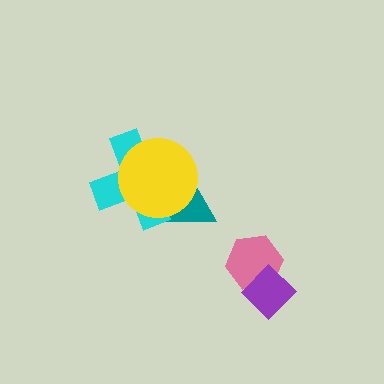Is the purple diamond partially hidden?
No, no other shape covers it.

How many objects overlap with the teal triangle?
2 objects overlap with the teal triangle.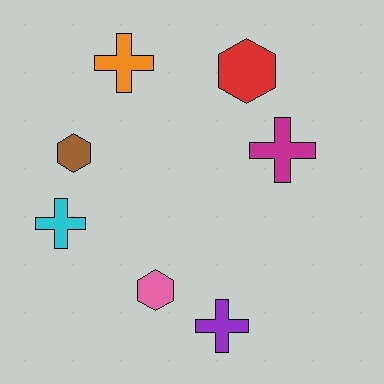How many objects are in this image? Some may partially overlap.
There are 7 objects.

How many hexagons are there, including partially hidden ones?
There are 3 hexagons.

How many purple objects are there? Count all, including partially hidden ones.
There is 1 purple object.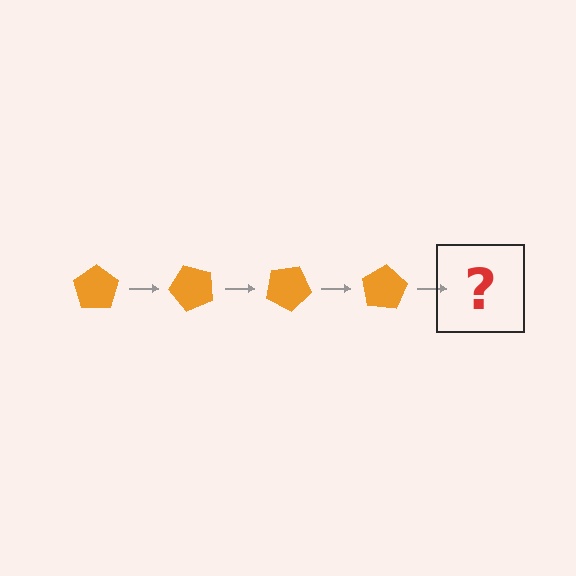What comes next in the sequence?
The next element should be an orange pentagon rotated 200 degrees.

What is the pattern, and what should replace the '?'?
The pattern is that the pentagon rotates 50 degrees each step. The '?' should be an orange pentagon rotated 200 degrees.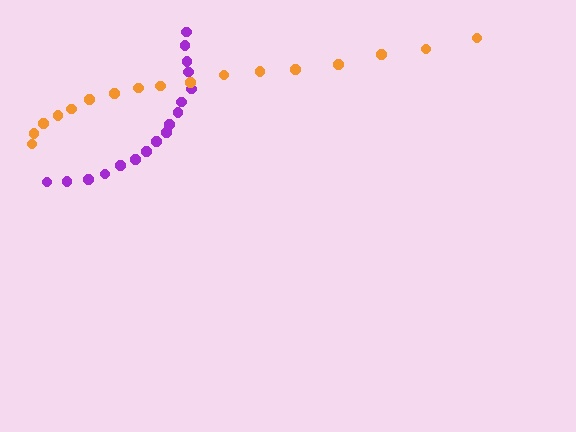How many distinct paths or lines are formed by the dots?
There are 2 distinct paths.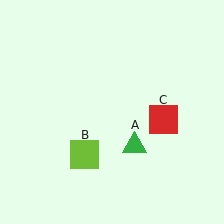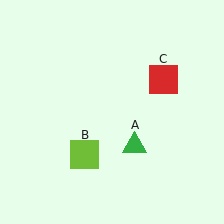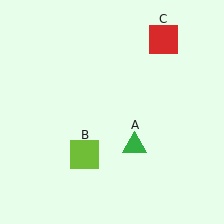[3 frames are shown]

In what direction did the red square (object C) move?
The red square (object C) moved up.